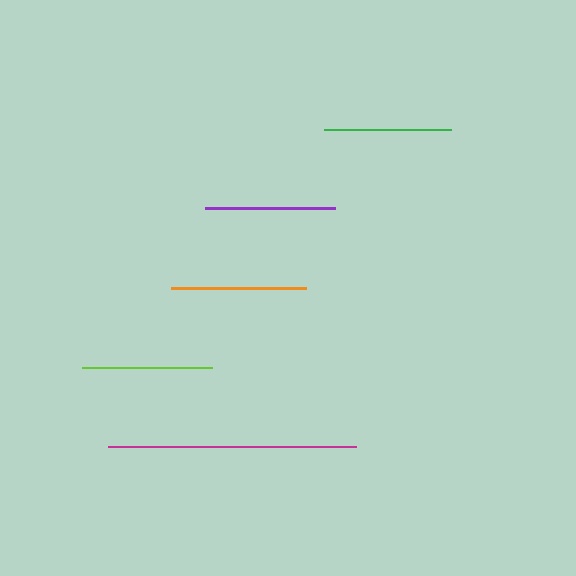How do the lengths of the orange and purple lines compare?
The orange and purple lines are approximately the same length.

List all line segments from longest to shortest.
From longest to shortest: magenta, orange, lime, purple, green.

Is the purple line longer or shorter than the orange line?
The orange line is longer than the purple line.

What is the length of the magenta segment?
The magenta segment is approximately 248 pixels long.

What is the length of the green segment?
The green segment is approximately 127 pixels long.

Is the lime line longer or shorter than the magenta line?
The magenta line is longer than the lime line.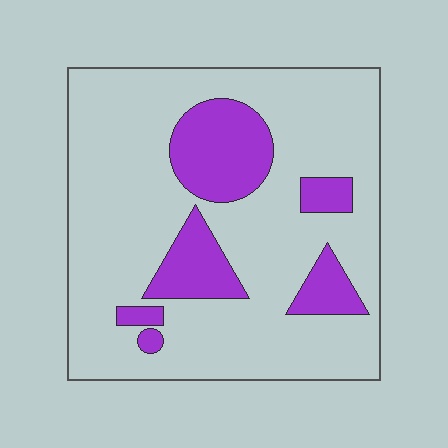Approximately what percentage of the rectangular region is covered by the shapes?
Approximately 20%.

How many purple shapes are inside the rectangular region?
6.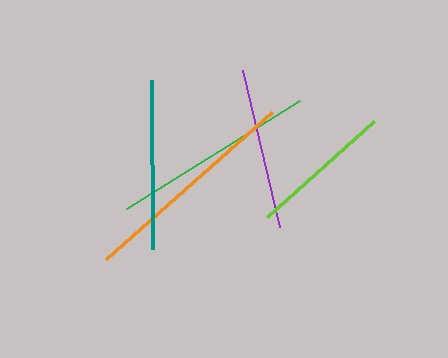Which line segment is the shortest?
The lime line is the shortest at approximately 145 pixels.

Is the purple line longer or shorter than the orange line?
The orange line is longer than the purple line.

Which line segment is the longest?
The orange line is the longest at approximately 221 pixels.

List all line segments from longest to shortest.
From longest to shortest: orange, green, teal, purple, lime.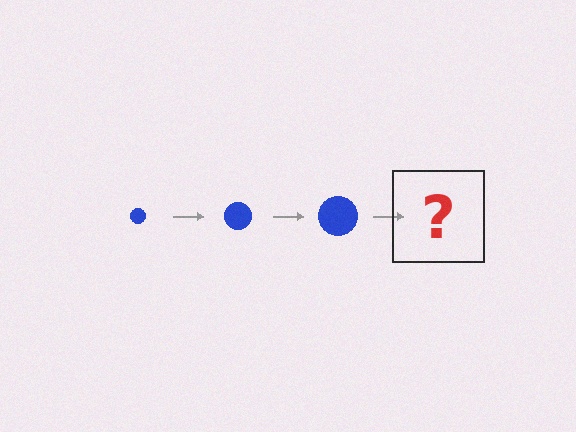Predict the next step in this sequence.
The next step is a blue circle, larger than the previous one.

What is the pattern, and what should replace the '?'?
The pattern is that the circle gets progressively larger each step. The '?' should be a blue circle, larger than the previous one.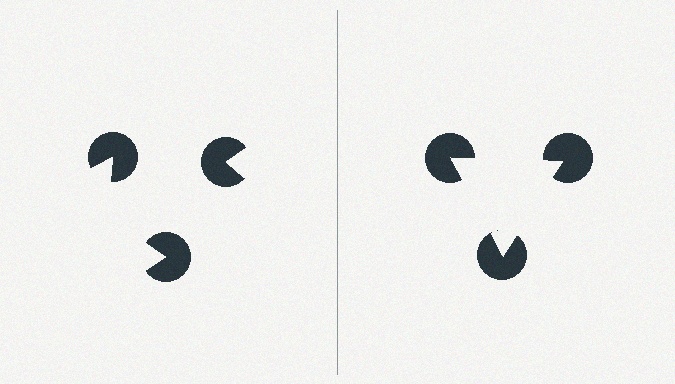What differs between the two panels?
The pac-man discs are positioned identically on both sides; only the wedge orientations differ. On the right they align to a triangle; on the left they are misaligned.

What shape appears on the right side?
An illusory triangle.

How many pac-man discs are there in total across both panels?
6 — 3 on each side.